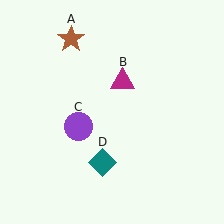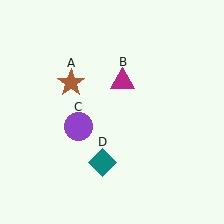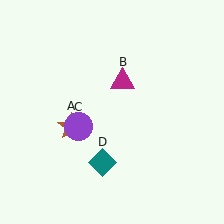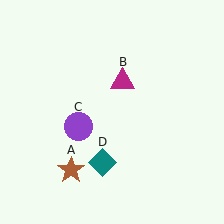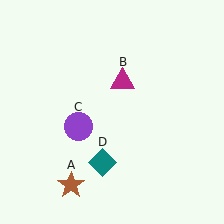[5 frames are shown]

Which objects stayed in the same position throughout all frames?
Magenta triangle (object B) and purple circle (object C) and teal diamond (object D) remained stationary.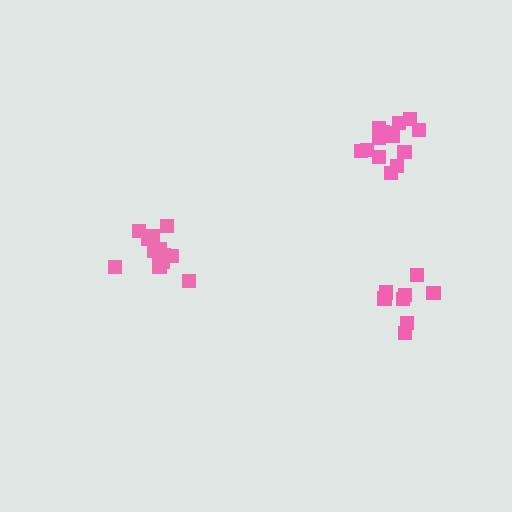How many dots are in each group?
Group 1: 14 dots, Group 2: 14 dots, Group 3: 8 dots (36 total).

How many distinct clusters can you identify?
There are 3 distinct clusters.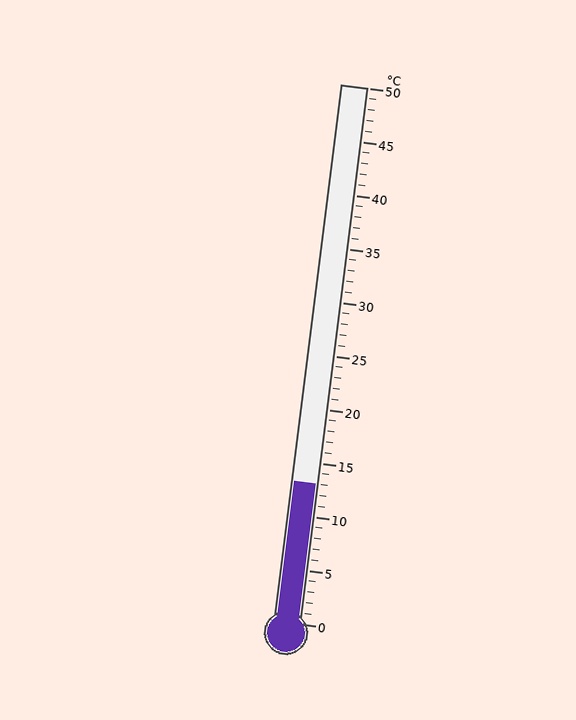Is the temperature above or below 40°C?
The temperature is below 40°C.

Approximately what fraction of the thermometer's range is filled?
The thermometer is filled to approximately 25% of its range.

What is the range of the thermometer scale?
The thermometer scale ranges from 0°C to 50°C.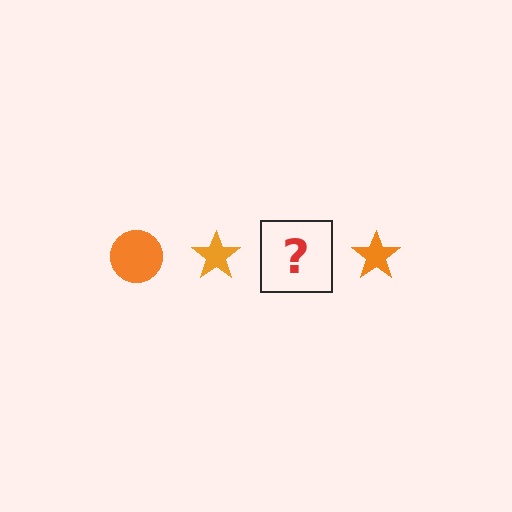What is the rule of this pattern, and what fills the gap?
The rule is that the pattern cycles through circle, star shapes in orange. The gap should be filled with an orange circle.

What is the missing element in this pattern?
The missing element is an orange circle.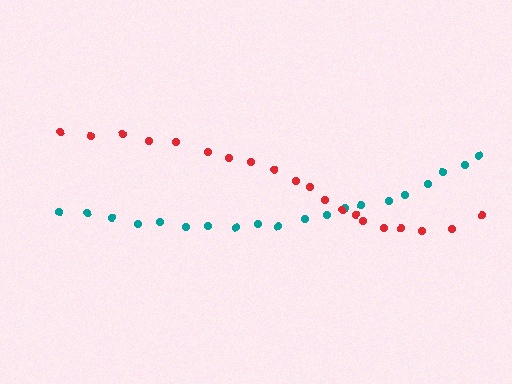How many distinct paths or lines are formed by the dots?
There are 2 distinct paths.